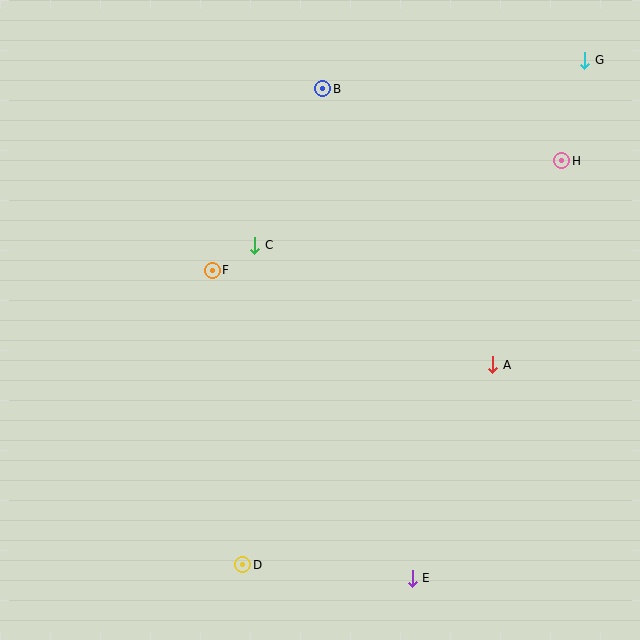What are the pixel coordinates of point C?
Point C is at (255, 245).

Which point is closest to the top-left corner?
Point B is closest to the top-left corner.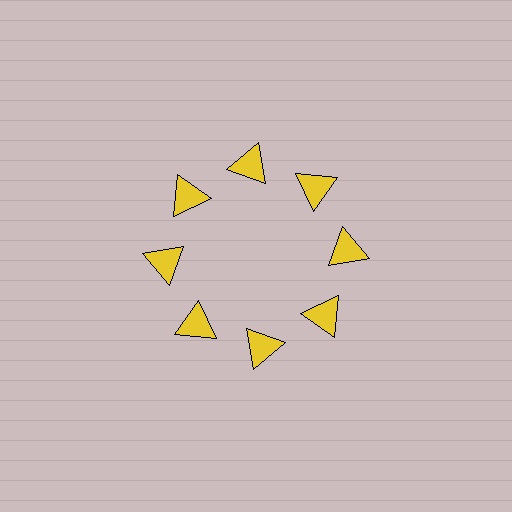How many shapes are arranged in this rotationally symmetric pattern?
There are 8 shapes, arranged in 8 groups of 1.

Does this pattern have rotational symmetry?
Yes, this pattern has 8-fold rotational symmetry. It looks the same after rotating 45 degrees around the center.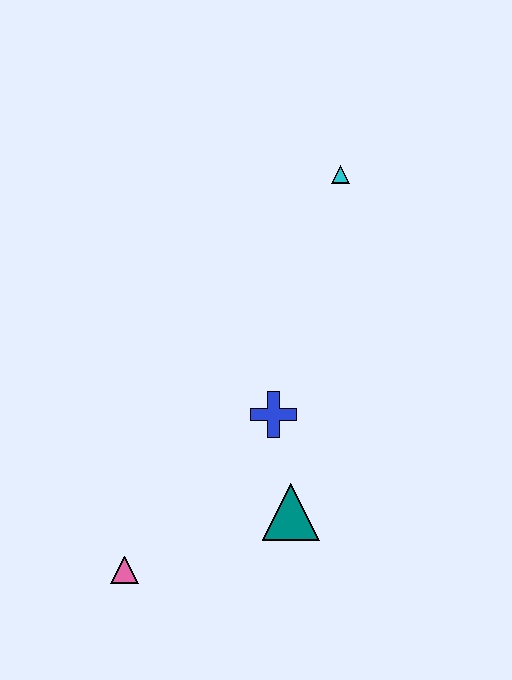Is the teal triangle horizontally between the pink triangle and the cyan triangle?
Yes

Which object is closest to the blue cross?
The teal triangle is closest to the blue cross.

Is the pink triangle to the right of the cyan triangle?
No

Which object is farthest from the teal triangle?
The cyan triangle is farthest from the teal triangle.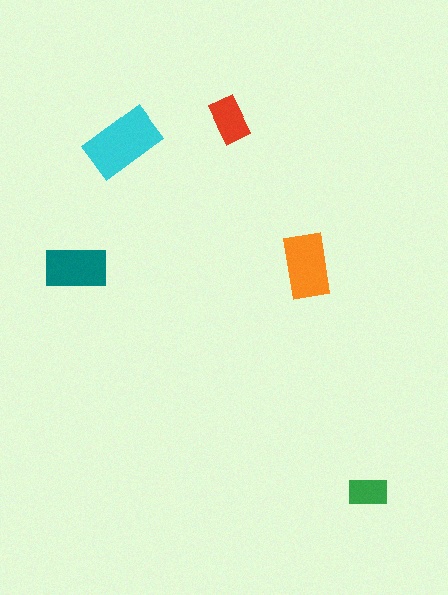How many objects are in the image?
There are 5 objects in the image.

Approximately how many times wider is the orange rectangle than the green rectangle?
About 1.5 times wider.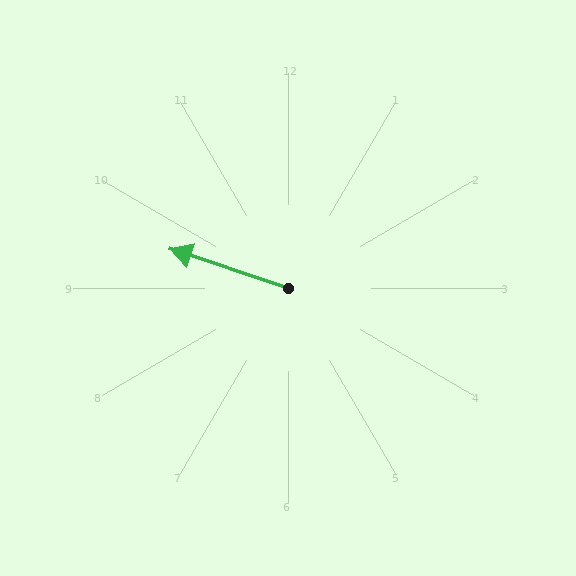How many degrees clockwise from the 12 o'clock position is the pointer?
Approximately 289 degrees.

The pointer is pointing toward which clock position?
Roughly 10 o'clock.